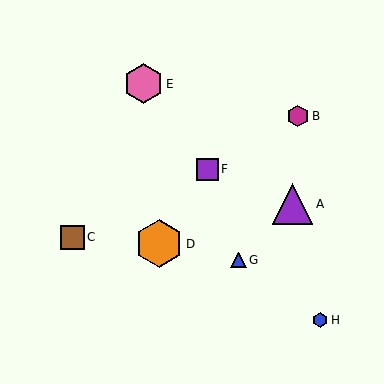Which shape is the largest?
The orange hexagon (labeled D) is the largest.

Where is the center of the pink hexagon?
The center of the pink hexagon is at (144, 84).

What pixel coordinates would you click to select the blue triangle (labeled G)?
Click at (238, 260) to select the blue triangle G.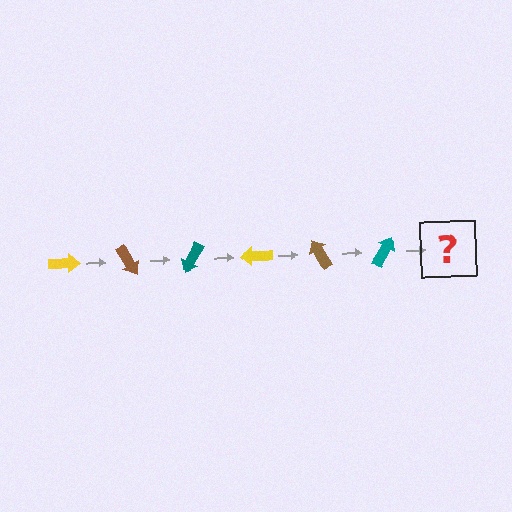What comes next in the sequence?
The next element should be a yellow arrow, rotated 360 degrees from the start.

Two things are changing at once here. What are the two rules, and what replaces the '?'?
The two rules are that it rotates 60 degrees each step and the color cycles through yellow, brown, and teal. The '?' should be a yellow arrow, rotated 360 degrees from the start.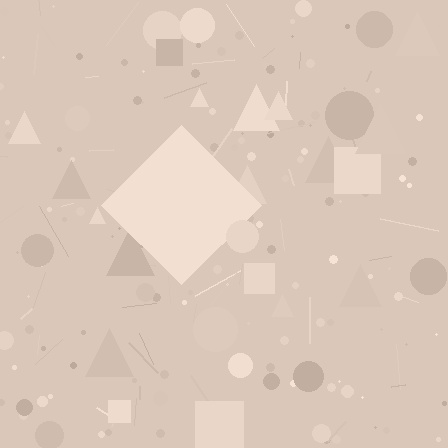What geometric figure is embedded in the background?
A diamond is embedded in the background.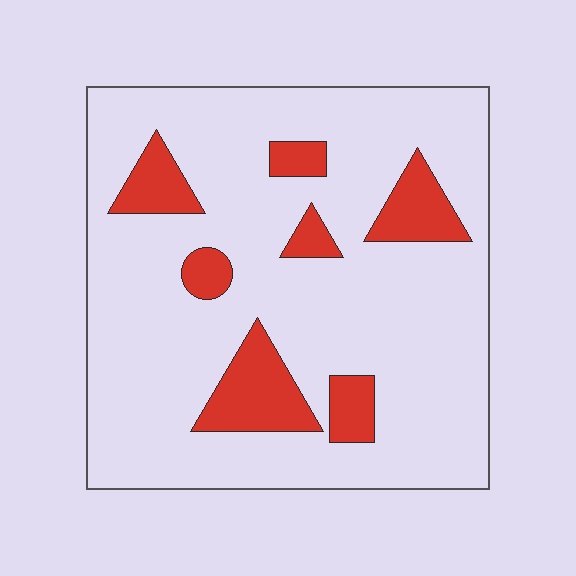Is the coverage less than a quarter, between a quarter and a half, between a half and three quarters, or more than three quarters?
Less than a quarter.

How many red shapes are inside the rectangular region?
7.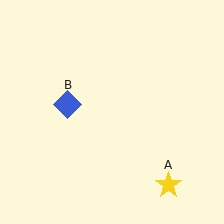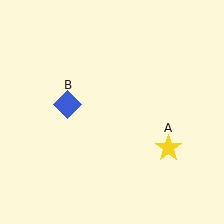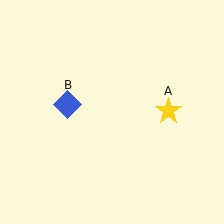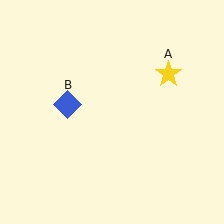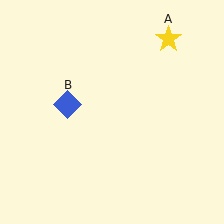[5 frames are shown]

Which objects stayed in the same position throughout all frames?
Blue diamond (object B) remained stationary.